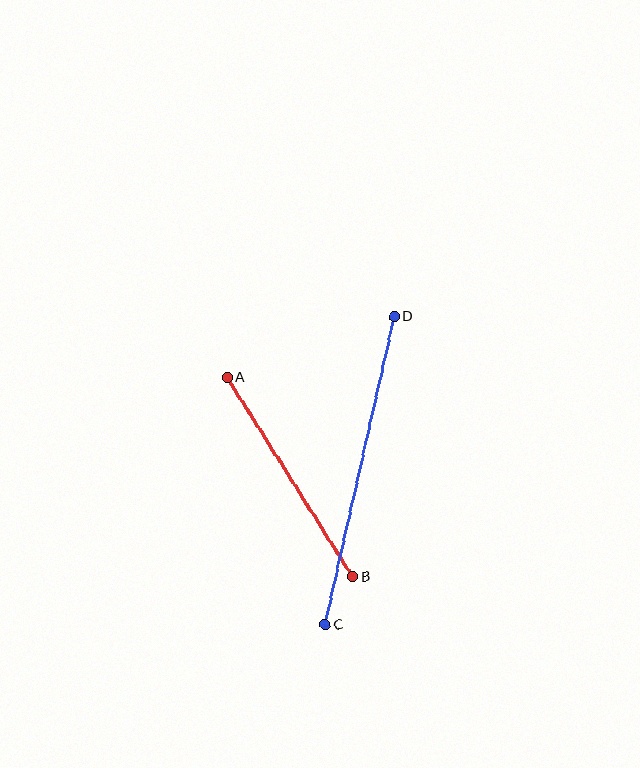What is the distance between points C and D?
The distance is approximately 315 pixels.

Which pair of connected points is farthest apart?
Points C and D are farthest apart.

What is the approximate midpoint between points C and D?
The midpoint is at approximately (360, 471) pixels.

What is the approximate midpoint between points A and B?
The midpoint is at approximately (290, 477) pixels.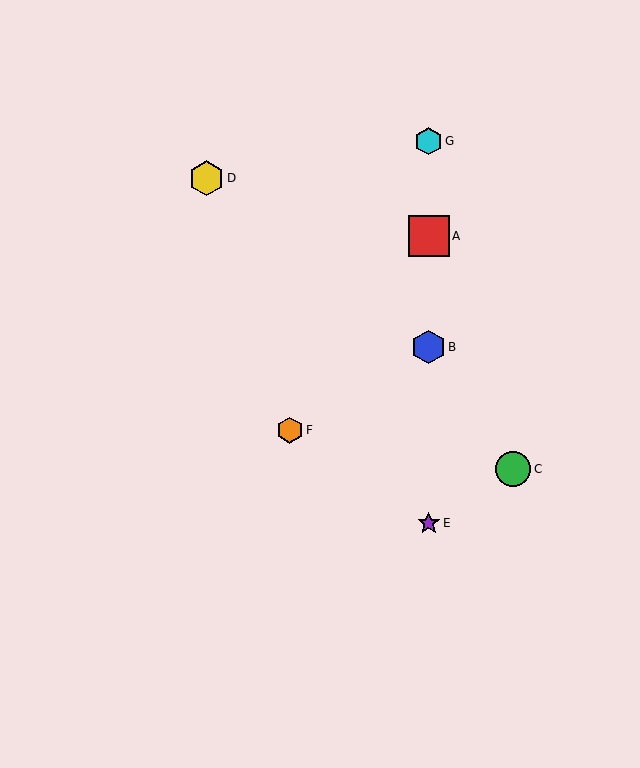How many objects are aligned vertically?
4 objects (A, B, E, G) are aligned vertically.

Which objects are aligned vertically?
Objects A, B, E, G are aligned vertically.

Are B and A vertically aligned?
Yes, both are at x≈429.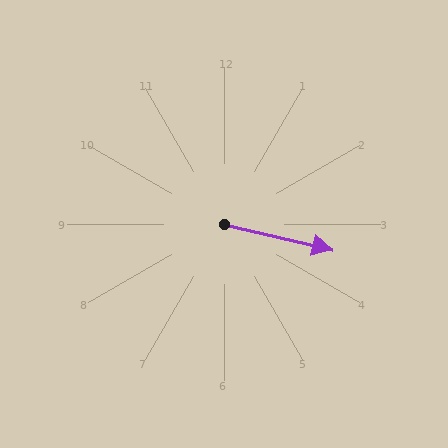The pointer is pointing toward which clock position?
Roughly 3 o'clock.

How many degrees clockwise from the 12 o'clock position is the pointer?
Approximately 103 degrees.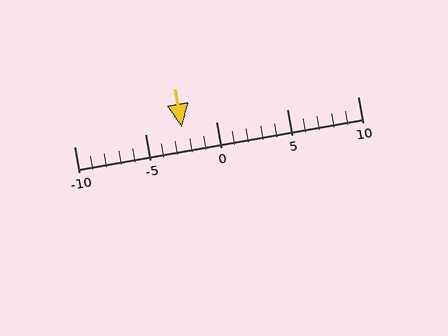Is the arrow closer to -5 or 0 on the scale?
The arrow is closer to 0.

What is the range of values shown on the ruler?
The ruler shows values from -10 to 10.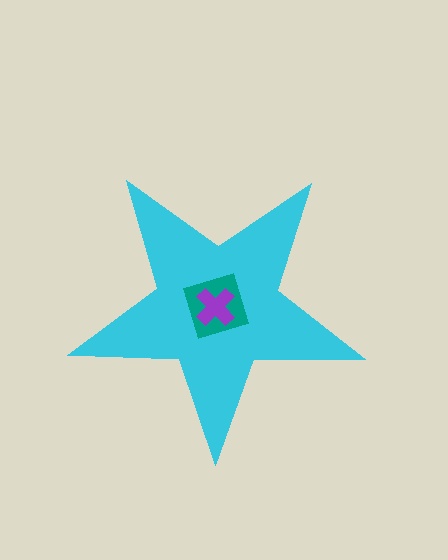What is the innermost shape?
The purple cross.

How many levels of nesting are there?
3.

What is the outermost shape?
The cyan star.